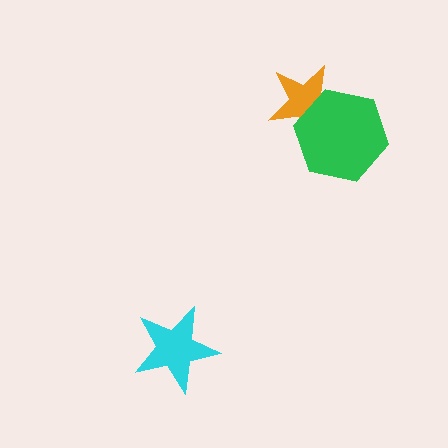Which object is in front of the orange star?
The green hexagon is in front of the orange star.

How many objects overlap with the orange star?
1 object overlaps with the orange star.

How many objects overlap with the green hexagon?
1 object overlaps with the green hexagon.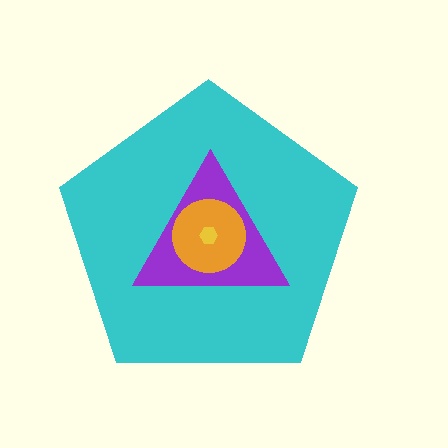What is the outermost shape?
The cyan pentagon.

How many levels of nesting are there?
4.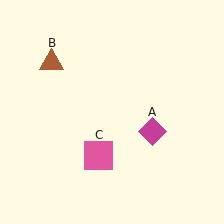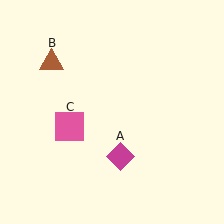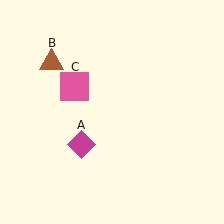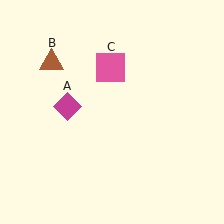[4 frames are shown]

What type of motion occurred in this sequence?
The magenta diamond (object A), pink square (object C) rotated clockwise around the center of the scene.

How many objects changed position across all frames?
2 objects changed position: magenta diamond (object A), pink square (object C).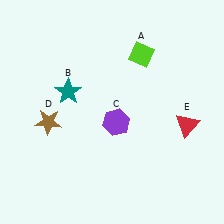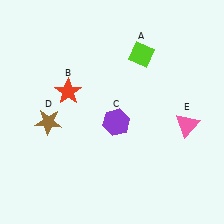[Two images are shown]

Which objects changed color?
B changed from teal to red. E changed from red to pink.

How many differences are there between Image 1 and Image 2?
There are 2 differences between the two images.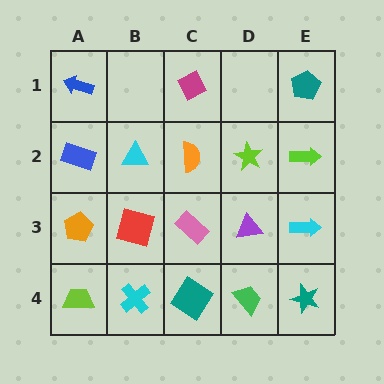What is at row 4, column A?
A lime trapezoid.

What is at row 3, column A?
An orange pentagon.